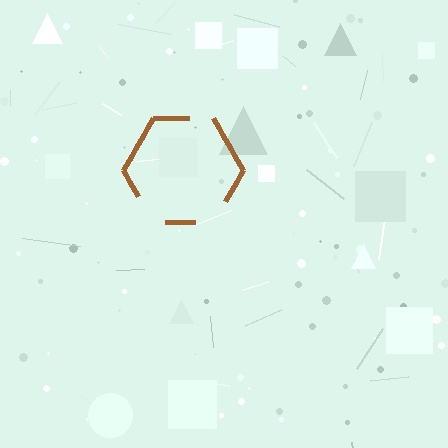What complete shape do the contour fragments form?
The contour fragments form a hexagon.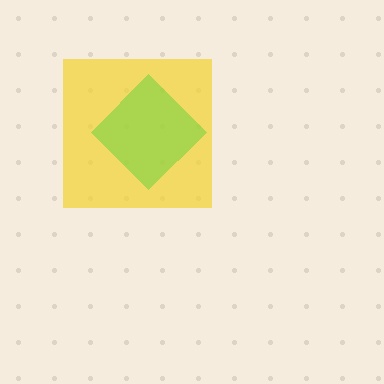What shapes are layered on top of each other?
The layered shapes are: a yellow square, a lime diamond.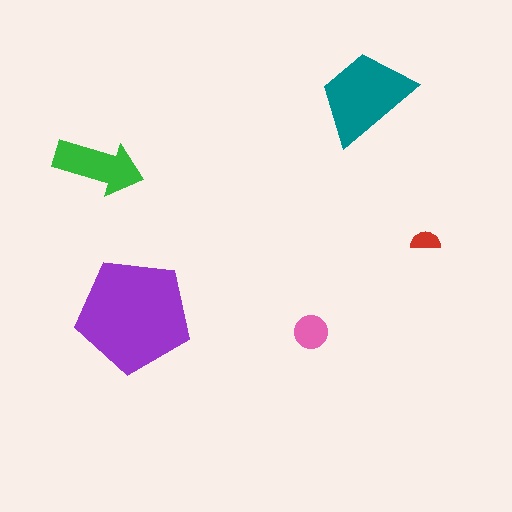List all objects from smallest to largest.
The red semicircle, the pink circle, the green arrow, the teal trapezoid, the purple pentagon.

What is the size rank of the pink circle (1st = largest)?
4th.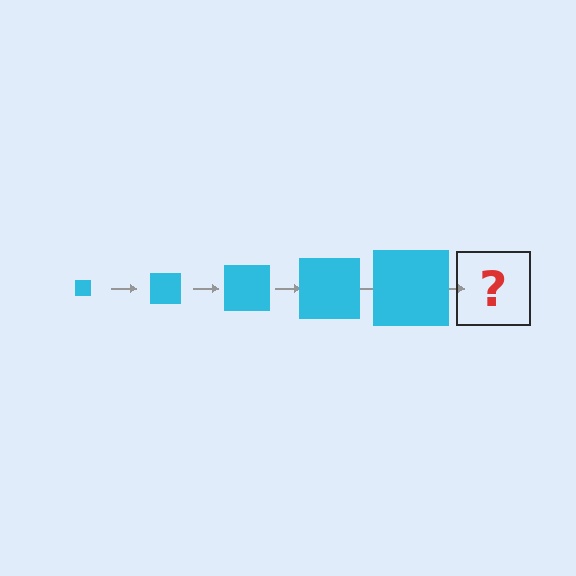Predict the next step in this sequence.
The next step is a cyan square, larger than the previous one.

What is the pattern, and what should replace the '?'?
The pattern is that the square gets progressively larger each step. The '?' should be a cyan square, larger than the previous one.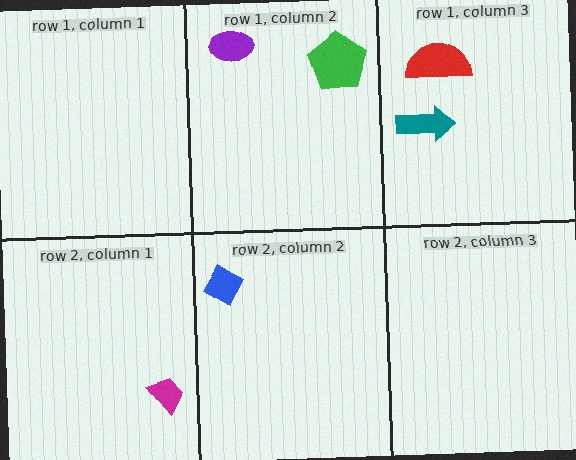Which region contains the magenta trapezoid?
The row 2, column 1 region.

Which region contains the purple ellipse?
The row 1, column 2 region.